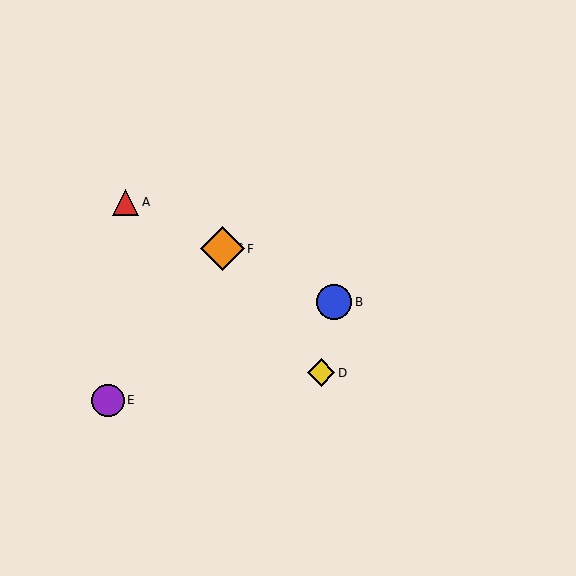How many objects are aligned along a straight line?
4 objects (A, B, C, F) are aligned along a straight line.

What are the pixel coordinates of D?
Object D is at (321, 373).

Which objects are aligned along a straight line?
Objects A, B, C, F are aligned along a straight line.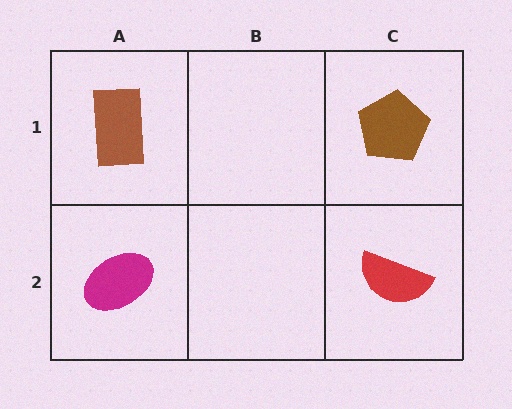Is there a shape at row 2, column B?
No, that cell is empty.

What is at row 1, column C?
A brown pentagon.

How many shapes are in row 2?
2 shapes.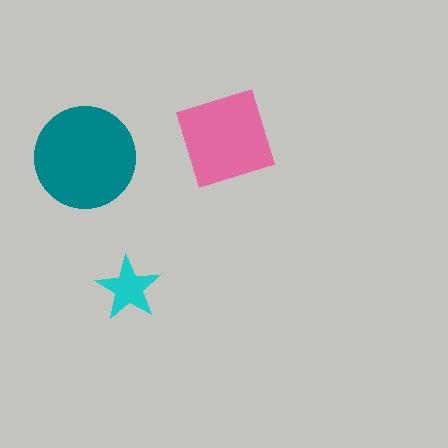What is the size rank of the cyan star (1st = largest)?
3rd.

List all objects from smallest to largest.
The cyan star, the pink square, the teal circle.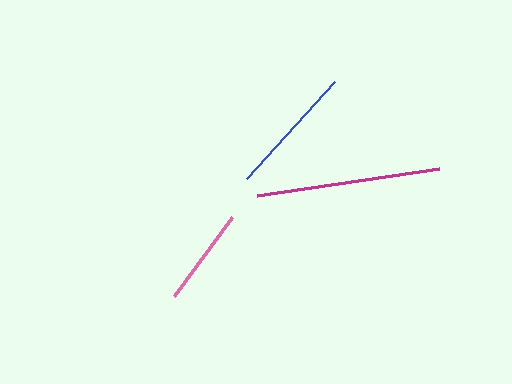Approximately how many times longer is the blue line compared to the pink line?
The blue line is approximately 1.3 times the length of the pink line.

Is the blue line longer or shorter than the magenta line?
The magenta line is longer than the blue line.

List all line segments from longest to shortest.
From longest to shortest: magenta, blue, pink.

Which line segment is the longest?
The magenta line is the longest at approximately 183 pixels.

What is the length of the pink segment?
The pink segment is approximately 98 pixels long.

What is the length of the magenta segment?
The magenta segment is approximately 183 pixels long.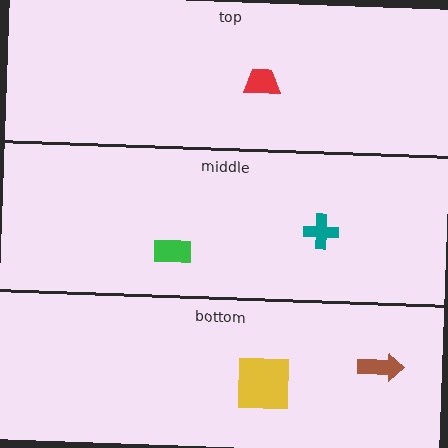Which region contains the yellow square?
The bottom region.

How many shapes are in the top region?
1.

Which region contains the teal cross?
The middle region.